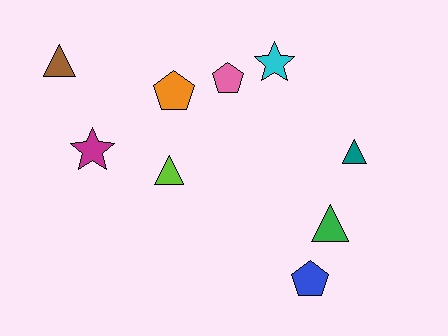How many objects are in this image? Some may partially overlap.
There are 9 objects.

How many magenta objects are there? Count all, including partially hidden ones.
There is 1 magenta object.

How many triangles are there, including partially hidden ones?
There are 4 triangles.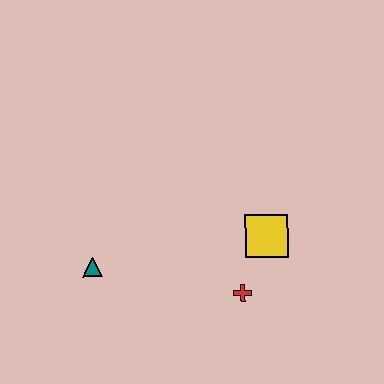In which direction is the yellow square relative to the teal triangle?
The yellow square is to the right of the teal triangle.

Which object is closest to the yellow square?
The red cross is closest to the yellow square.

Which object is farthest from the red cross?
The teal triangle is farthest from the red cross.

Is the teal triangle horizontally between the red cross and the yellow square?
No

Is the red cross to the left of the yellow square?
Yes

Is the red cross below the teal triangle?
Yes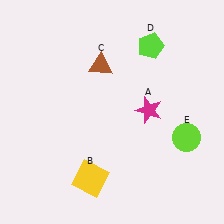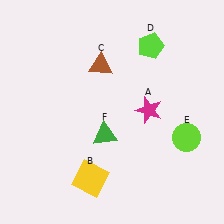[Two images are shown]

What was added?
A green triangle (F) was added in Image 2.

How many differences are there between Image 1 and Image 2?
There is 1 difference between the two images.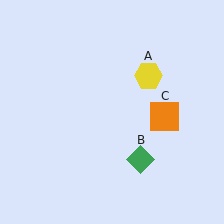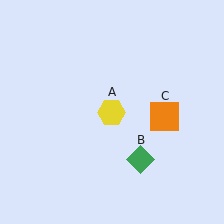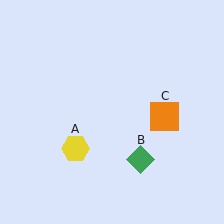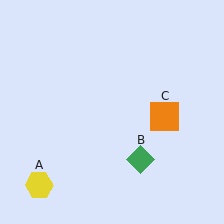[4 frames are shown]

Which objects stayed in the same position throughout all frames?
Green diamond (object B) and orange square (object C) remained stationary.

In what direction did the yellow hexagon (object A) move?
The yellow hexagon (object A) moved down and to the left.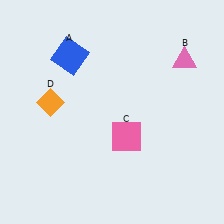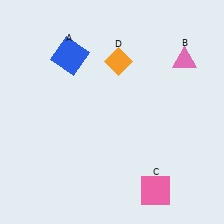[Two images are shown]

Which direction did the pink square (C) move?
The pink square (C) moved down.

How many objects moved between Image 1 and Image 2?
2 objects moved between the two images.